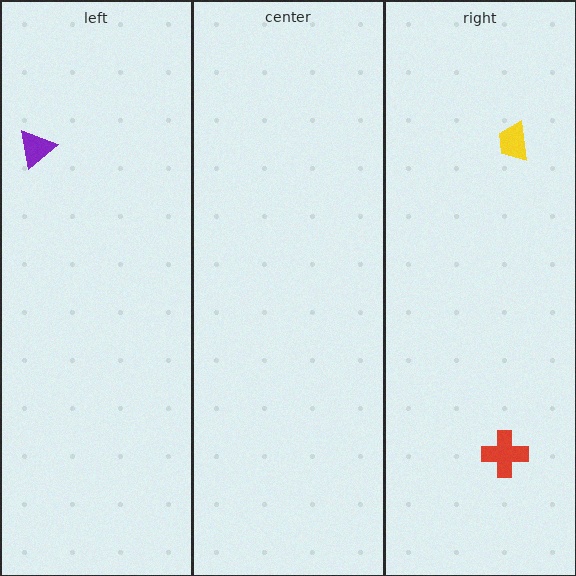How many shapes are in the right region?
2.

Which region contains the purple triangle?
The left region.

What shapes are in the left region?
The purple triangle.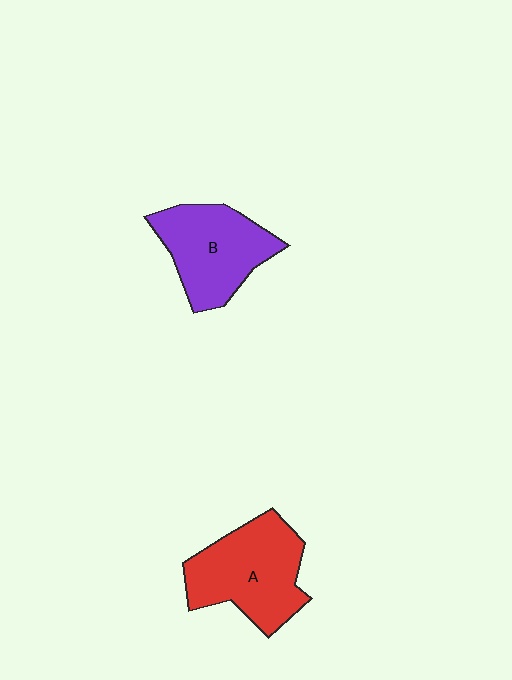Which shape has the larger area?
Shape A (red).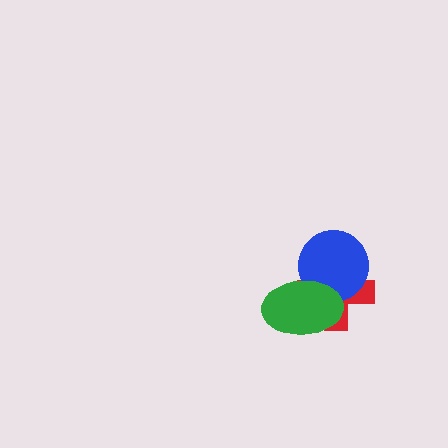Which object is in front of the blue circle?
The green ellipse is in front of the blue circle.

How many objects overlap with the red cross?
2 objects overlap with the red cross.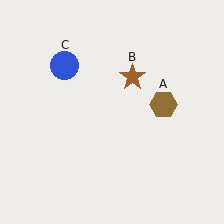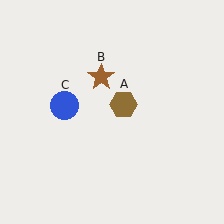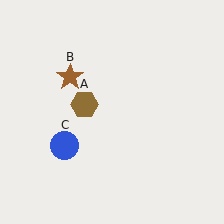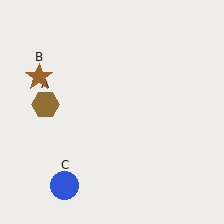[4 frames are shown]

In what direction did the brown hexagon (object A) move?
The brown hexagon (object A) moved left.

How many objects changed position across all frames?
3 objects changed position: brown hexagon (object A), brown star (object B), blue circle (object C).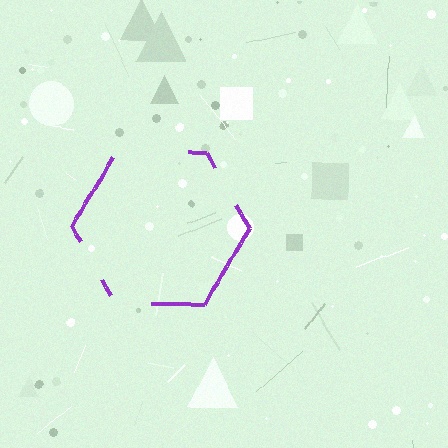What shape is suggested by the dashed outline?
The dashed outline suggests a hexagon.